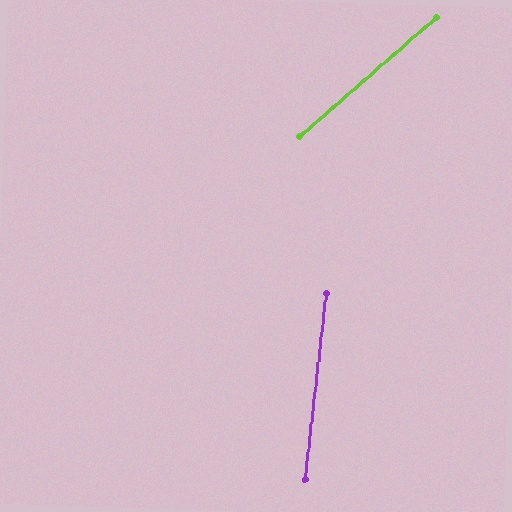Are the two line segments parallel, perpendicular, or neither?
Neither parallel nor perpendicular — they differ by about 43°.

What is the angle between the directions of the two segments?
Approximately 43 degrees.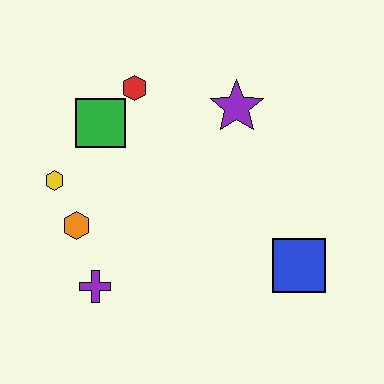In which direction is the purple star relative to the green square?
The purple star is to the right of the green square.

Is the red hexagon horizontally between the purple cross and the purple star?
Yes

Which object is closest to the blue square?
The purple star is closest to the blue square.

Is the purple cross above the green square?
No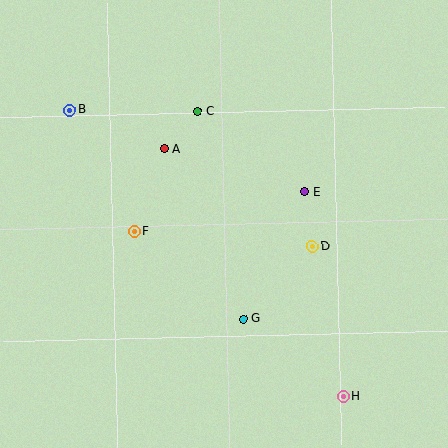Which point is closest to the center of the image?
Point E at (305, 192) is closest to the center.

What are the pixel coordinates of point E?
Point E is at (305, 192).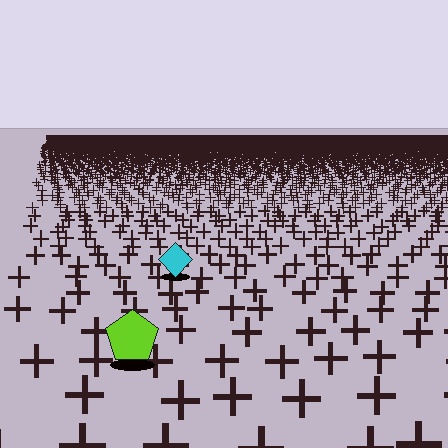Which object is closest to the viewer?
The lime pentagon is closest. The texture marks near it are larger and more spread out.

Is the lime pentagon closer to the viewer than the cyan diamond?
Yes. The lime pentagon is closer — you can tell from the texture gradient: the ground texture is coarser near it.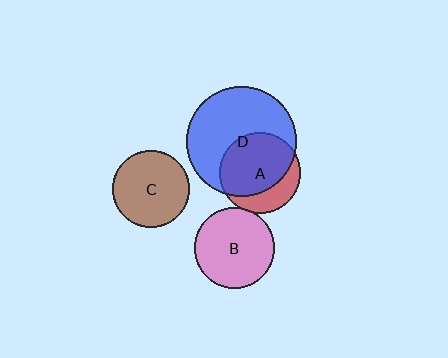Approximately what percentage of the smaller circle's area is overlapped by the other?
Approximately 70%.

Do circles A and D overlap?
Yes.